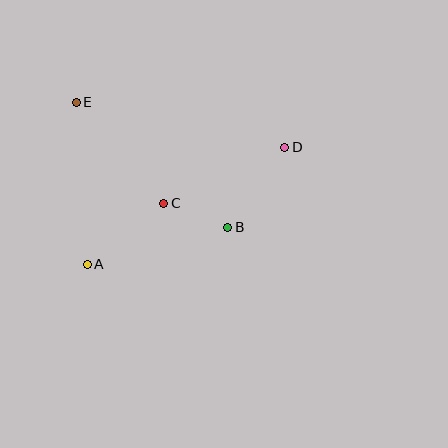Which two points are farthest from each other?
Points A and D are farthest from each other.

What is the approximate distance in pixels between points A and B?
The distance between A and B is approximately 145 pixels.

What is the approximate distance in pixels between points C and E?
The distance between C and E is approximately 134 pixels.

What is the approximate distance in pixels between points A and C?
The distance between A and C is approximately 98 pixels.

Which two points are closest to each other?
Points B and C are closest to each other.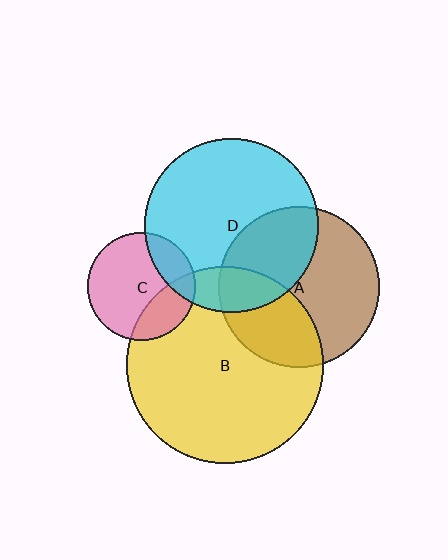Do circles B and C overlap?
Yes.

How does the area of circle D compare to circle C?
Approximately 2.6 times.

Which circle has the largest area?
Circle B (yellow).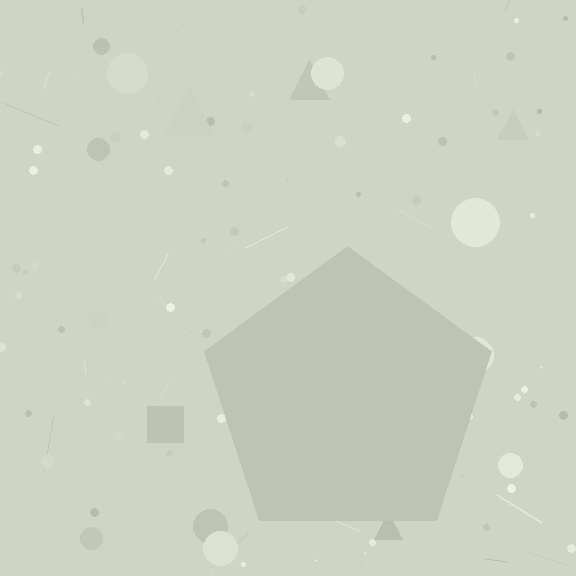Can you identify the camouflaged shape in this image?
The camouflaged shape is a pentagon.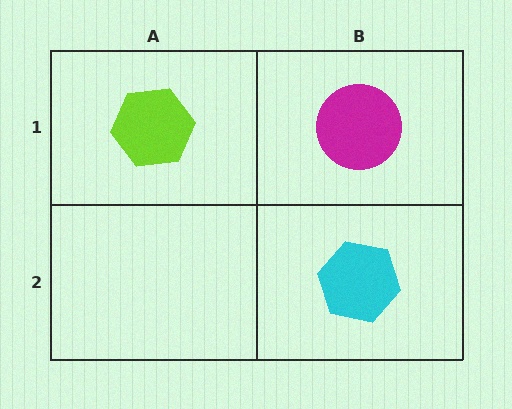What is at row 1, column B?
A magenta circle.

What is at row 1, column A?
A lime hexagon.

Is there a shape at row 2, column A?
No, that cell is empty.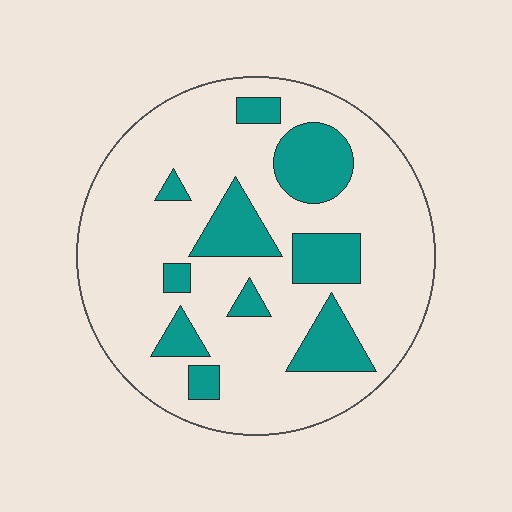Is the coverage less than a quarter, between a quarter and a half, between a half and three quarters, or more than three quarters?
Less than a quarter.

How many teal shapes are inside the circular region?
10.